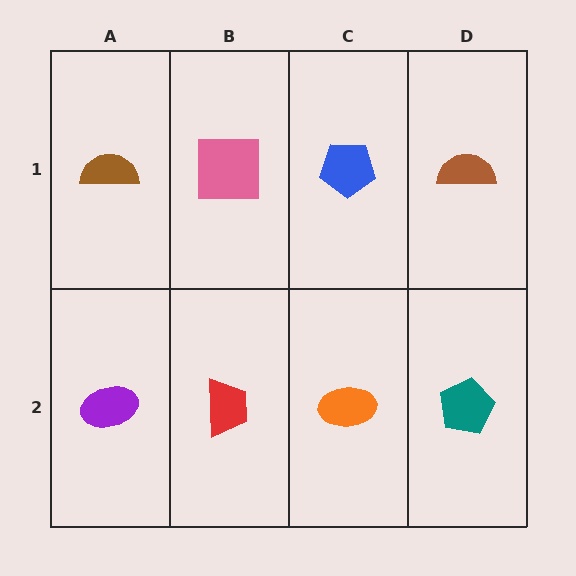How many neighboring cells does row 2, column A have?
2.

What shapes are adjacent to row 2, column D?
A brown semicircle (row 1, column D), an orange ellipse (row 2, column C).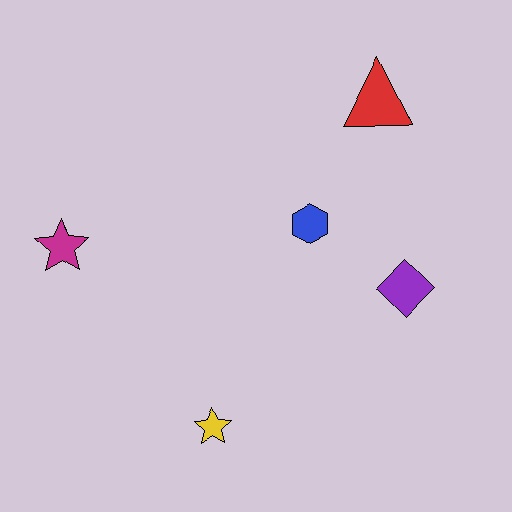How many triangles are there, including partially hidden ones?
There is 1 triangle.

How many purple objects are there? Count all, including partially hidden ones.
There is 1 purple object.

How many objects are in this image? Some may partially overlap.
There are 5 objects.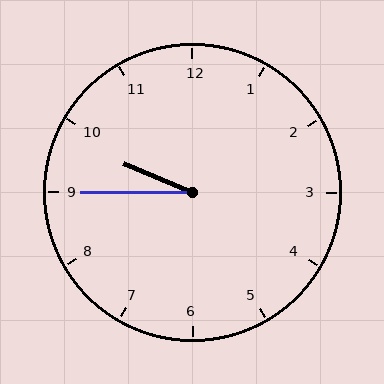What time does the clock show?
9:45.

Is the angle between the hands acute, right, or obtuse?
It is acute.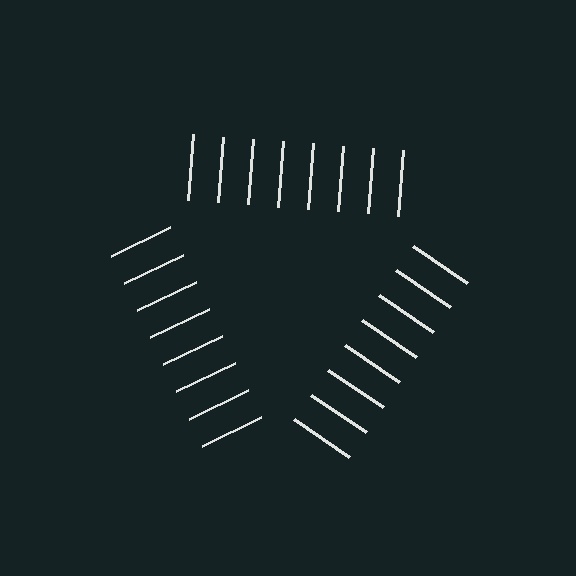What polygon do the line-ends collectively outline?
An illusory triangle — the line segments terminate on its edges but no continuous stroke is drawn.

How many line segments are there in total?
24 — 8 along each of the 3 edges.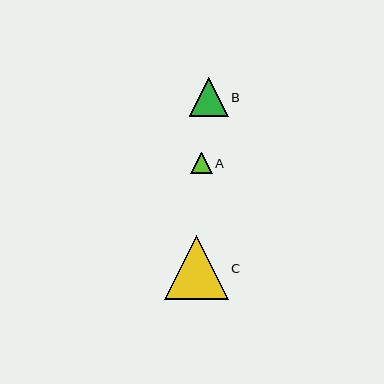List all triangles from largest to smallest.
From largest to smallest: C, B, A.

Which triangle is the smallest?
Triangle A is the smallest with a size of approximately 22 pixels.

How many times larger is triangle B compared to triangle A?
Triangle B is approximately 1.8 times the size of triangle A.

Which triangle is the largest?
Triangle C is the largest with a size of approximately 64 pixels.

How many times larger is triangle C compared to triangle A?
Triangle C is approximately 2.9 times the size of triangle A.